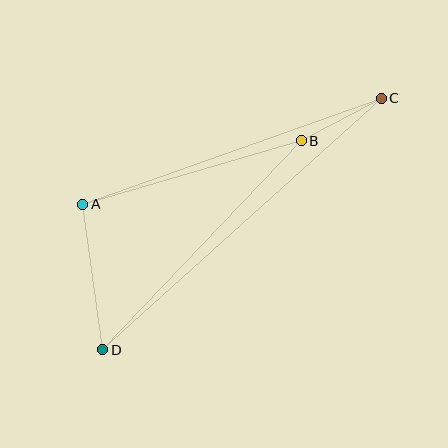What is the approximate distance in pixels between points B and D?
The distance between B and D is approximately 288 pixels.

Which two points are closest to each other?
Points B and C are closest to each other.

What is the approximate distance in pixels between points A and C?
The distance between A and C is approximately 317 pixels.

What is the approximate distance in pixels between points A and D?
The distance between A and D is approximately 147 pixels.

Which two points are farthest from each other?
Points C and D are farthest from each other.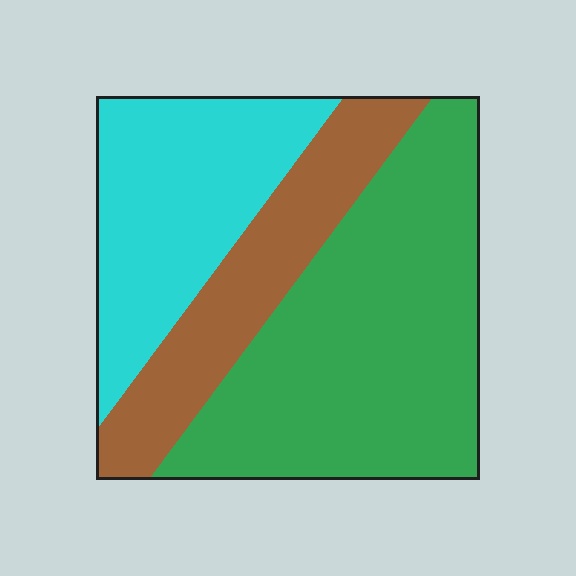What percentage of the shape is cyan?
Cyan takes up about one quarter (1/4) of the shape.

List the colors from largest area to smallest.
From largest to smallest: green, cyan, brown.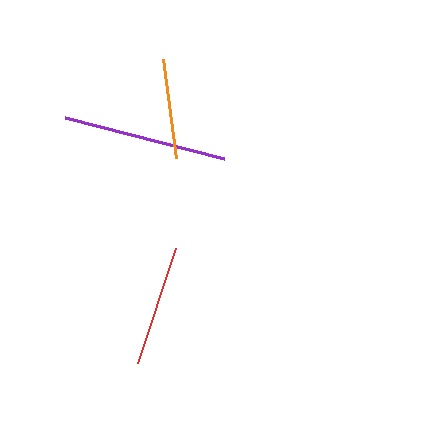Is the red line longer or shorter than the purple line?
The purple line is longer than the red line.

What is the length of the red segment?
The red segment is approximately 121 pixels long.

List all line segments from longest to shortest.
From longest to shortest: purple, red, orange.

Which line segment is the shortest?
The orange line is the shortest at approximately 100 pixels.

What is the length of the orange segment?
The orange segment is approximately 100 pixels long.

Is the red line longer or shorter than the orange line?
The red line is longer than the orange line.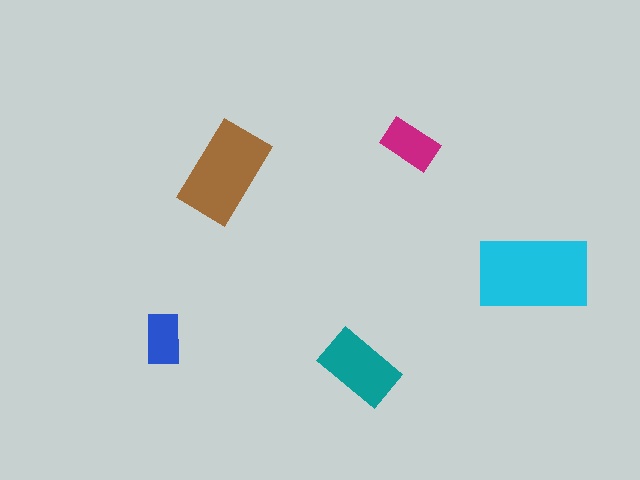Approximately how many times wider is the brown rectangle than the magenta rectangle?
About 1.5 times wider.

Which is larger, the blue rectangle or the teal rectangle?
The teal one.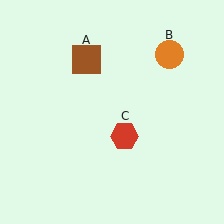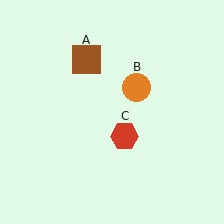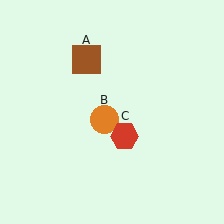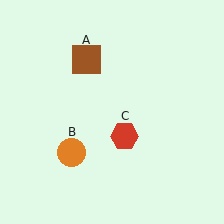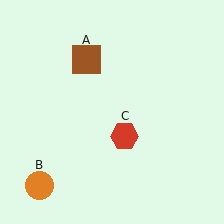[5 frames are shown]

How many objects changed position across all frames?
1 object changed position: orange circle (object B).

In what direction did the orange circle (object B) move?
The orange circle (object B) moved down and to the left.